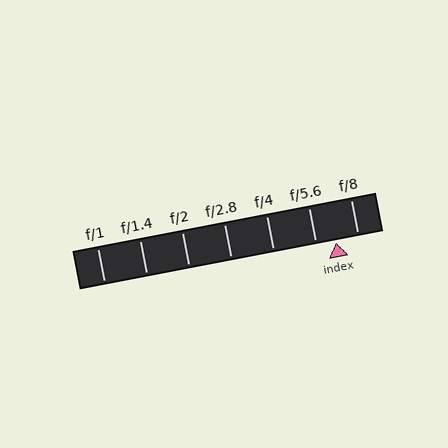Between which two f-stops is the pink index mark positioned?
The index mark is between f/5.6 and f/8.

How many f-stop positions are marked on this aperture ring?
There are 7 f-stop positions marked.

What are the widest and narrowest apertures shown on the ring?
The widest aperture shown is f/1 and the narrowest is f/8.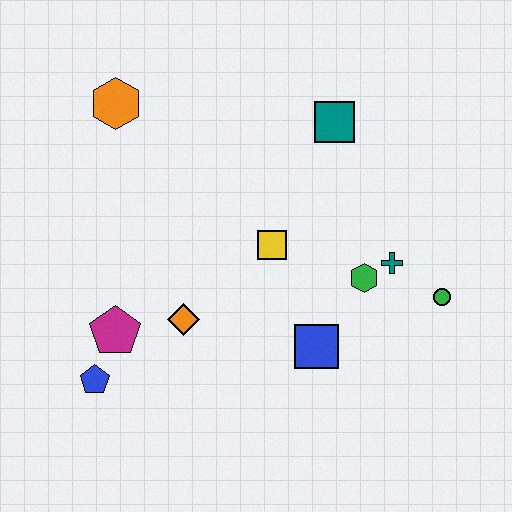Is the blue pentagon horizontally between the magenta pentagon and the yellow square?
No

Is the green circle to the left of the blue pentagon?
No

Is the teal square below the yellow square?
No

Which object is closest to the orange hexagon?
The yellow square is closest to the orange hexagon.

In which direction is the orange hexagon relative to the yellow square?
The orange hexagon is to the left of the yellow square.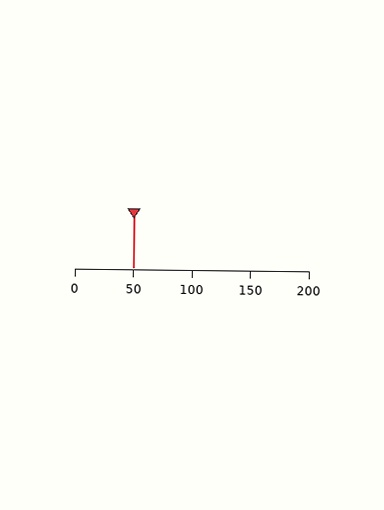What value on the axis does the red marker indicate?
The marker indicates approximately 50.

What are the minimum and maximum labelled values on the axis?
The axis runs from 0 to 200.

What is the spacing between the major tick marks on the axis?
The major ticks are spaced 50 apart.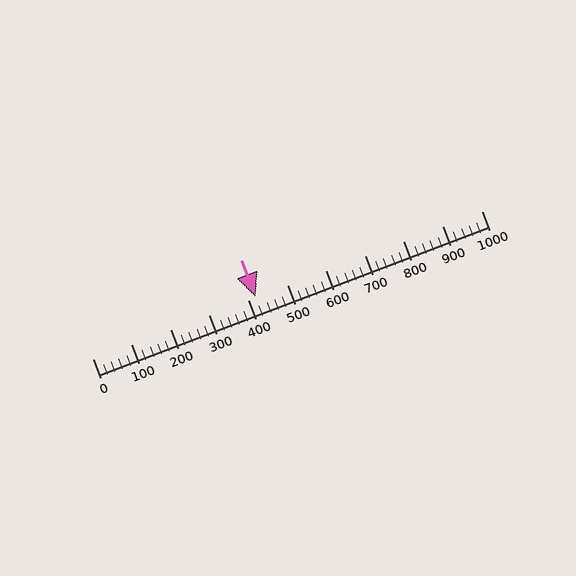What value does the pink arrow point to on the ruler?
The pink arrow points to approximately 420.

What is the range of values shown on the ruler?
The ruler shows values from 0 to 1000.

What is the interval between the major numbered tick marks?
The major tick marks are spaced 100 units apart.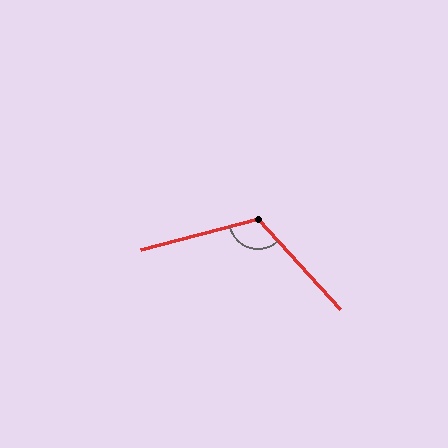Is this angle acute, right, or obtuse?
It is obtuse.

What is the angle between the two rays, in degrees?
Approximately 118 degrees.